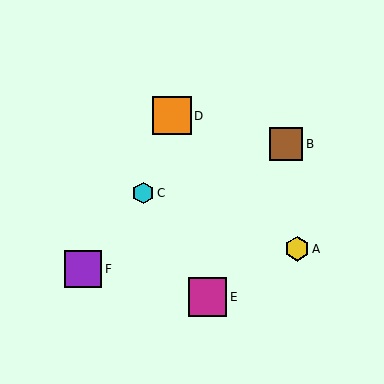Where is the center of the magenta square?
The center of the magenta square is at (207, 297).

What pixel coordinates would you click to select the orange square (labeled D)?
Click at (172, 116) to select the orange square D.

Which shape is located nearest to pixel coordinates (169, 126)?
The orange square (labeled D) at (172, 116) is nearest to that location.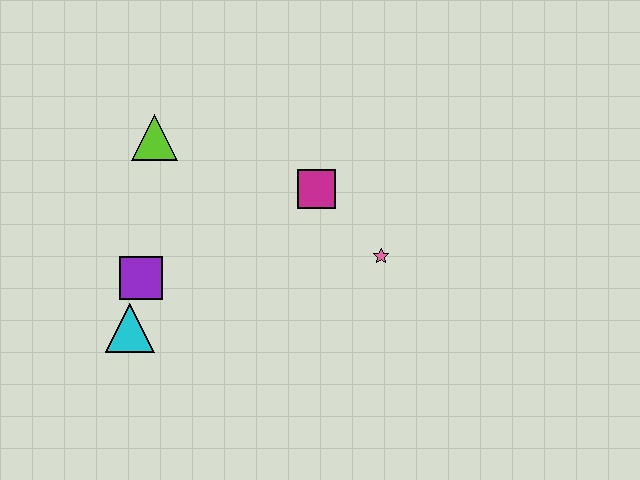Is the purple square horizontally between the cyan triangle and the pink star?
Yes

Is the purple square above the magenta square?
No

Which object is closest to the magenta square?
The pink star is closest to the magenta square.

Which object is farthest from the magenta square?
The cyan triangle is farthest from the magenta square.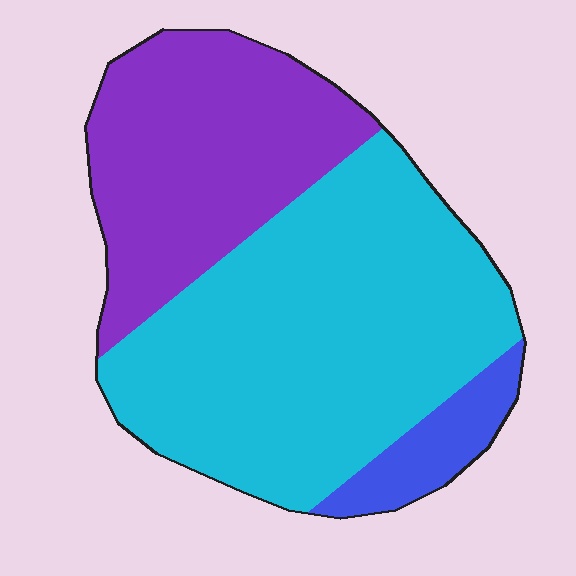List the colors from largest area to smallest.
From largest to smallest: cyan, purple, blue.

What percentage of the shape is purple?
Purple covers about 35% of the shape.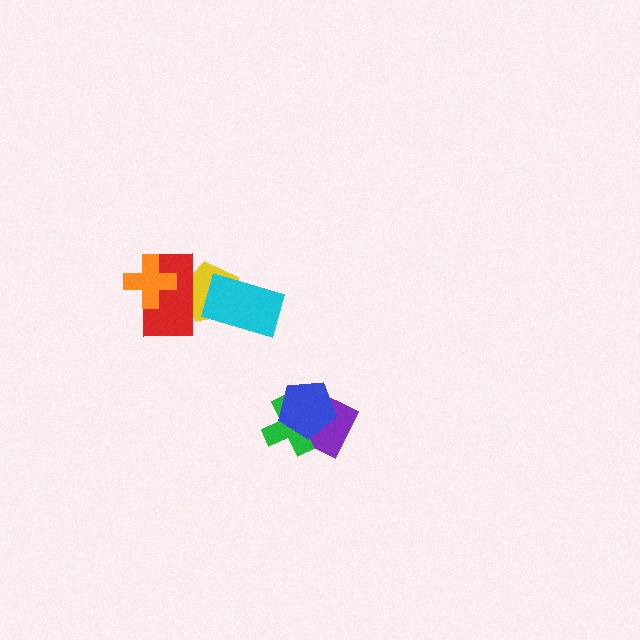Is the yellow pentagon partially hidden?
Yes, it is partially covered by another shape.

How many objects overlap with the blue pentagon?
2 objects overlap with the blue pentagon.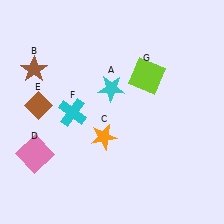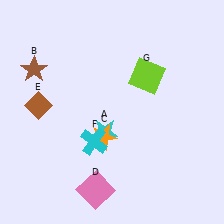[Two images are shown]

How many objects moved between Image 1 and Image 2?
3 objects moved between the two images.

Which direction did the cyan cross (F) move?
The cyan cross (F) moved down.